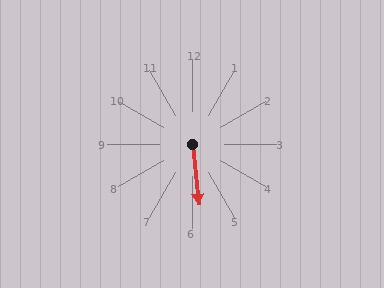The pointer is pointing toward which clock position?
Roughly 6 o'clock.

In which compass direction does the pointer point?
South.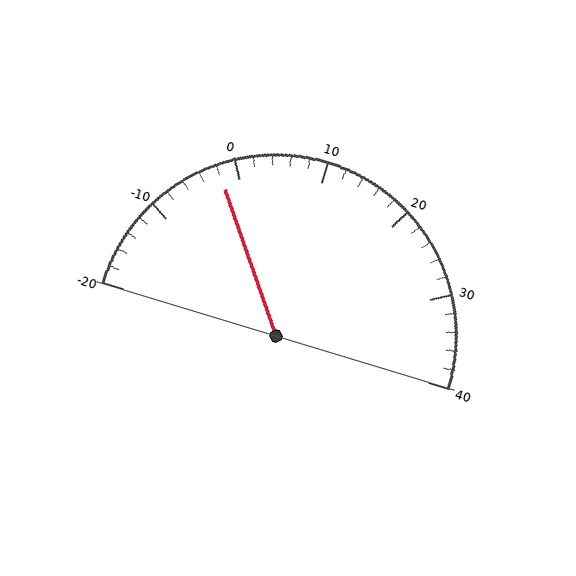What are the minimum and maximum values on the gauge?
The gauge ranges from -20 to 40.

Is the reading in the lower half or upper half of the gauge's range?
The reading is in the lower half of the range (-20 to 40).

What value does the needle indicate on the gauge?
The needle indicates approximately -2.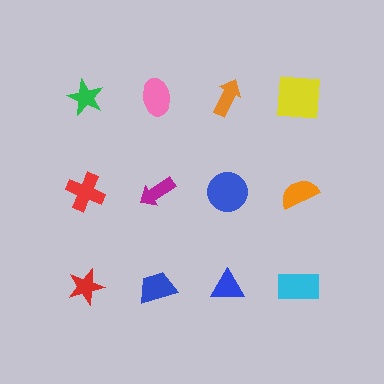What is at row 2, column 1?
A red cross.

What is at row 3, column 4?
A cyan rectangle.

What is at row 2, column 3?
A blue circle.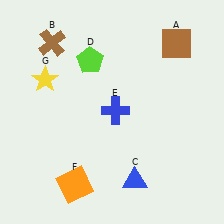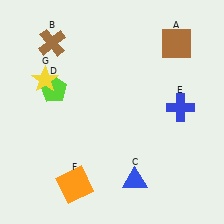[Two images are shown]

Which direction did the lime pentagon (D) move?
The lime pentagon (D) moved left.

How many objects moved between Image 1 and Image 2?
2 objects moved between the two images.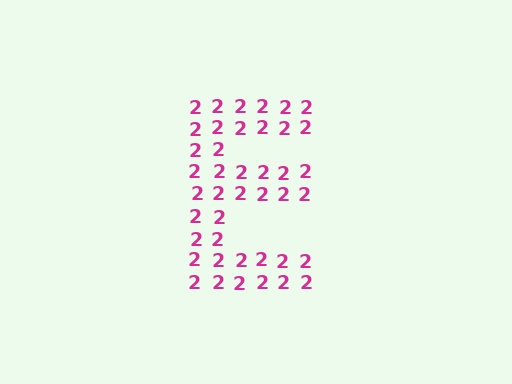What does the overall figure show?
The overall figure shows the letter E.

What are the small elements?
The small elements are digit 2's.